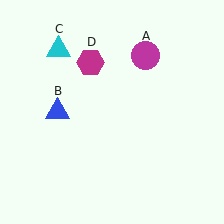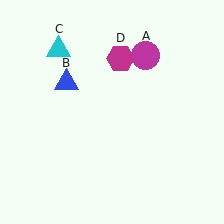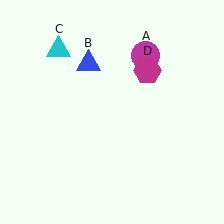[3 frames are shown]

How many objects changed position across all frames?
2 objects changed position: blue triangle (object B), magenta hexagon (object D).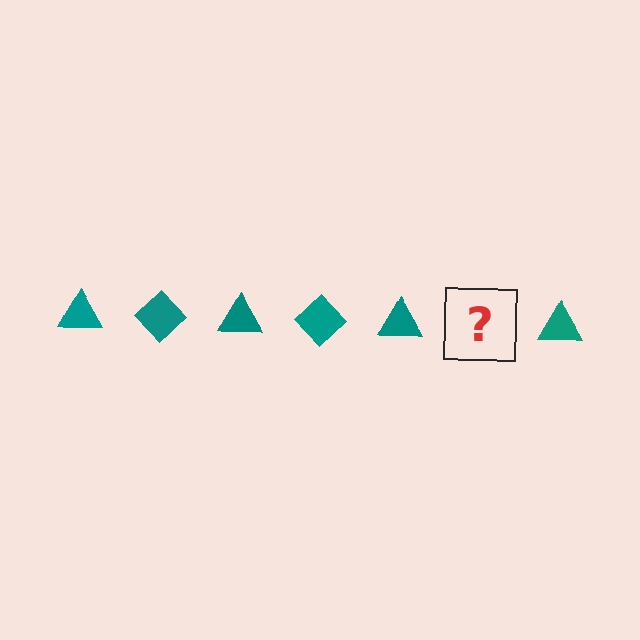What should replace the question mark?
The question mark should be replaced with a teal diamond.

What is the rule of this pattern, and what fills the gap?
The rule is that the pattern cycles through triangle, diamond shapes in teal. The gap should be filled with a teal diamond.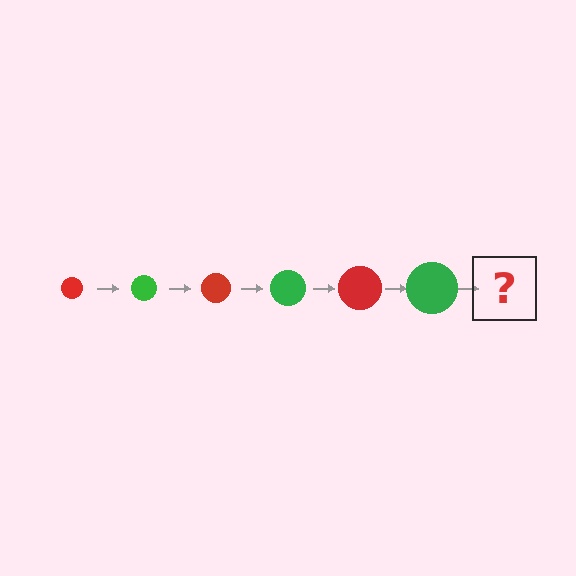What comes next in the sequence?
The next element should be a red circle, larger than the previous one.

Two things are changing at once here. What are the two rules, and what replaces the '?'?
The two rules are that the circle grows larger each step and the color cycles through red and green. The '?' should be a red circle, larger than the previous one.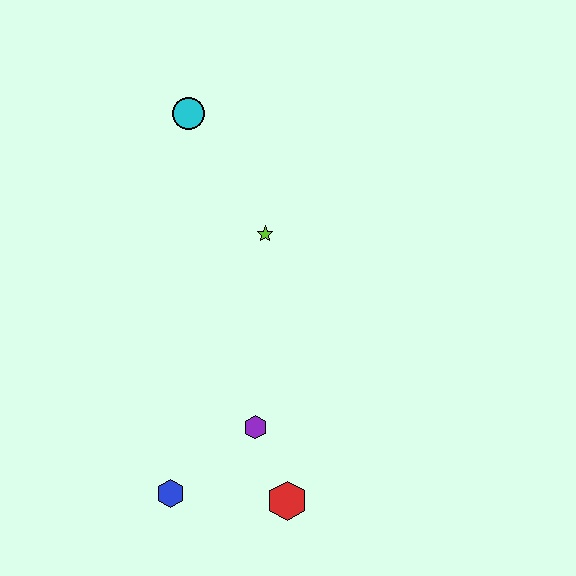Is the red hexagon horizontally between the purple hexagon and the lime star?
No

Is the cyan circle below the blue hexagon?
No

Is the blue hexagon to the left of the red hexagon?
Yes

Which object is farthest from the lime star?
The blue hexagon is farthest from the lime star.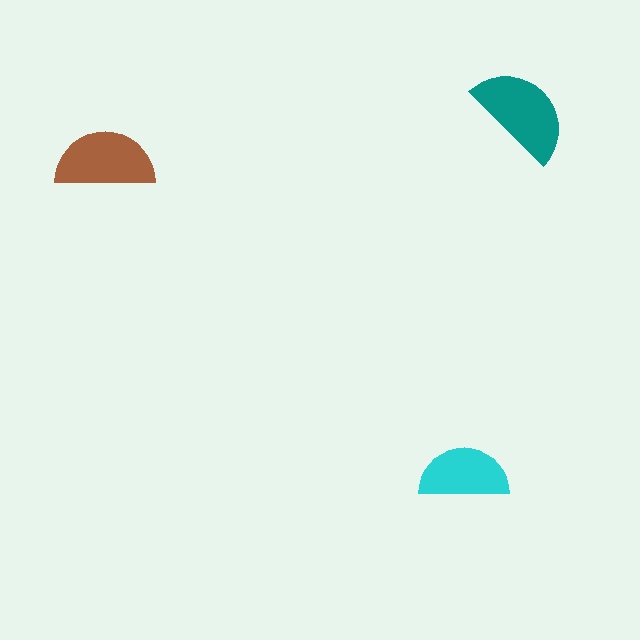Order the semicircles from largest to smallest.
the teal one, the brown one, the cyan one.